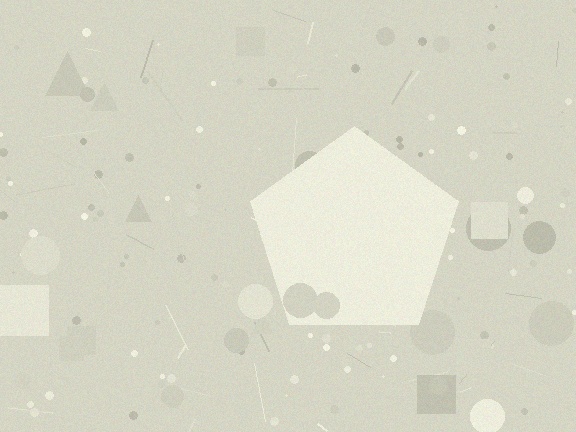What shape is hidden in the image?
A pentagon is hidden in the image.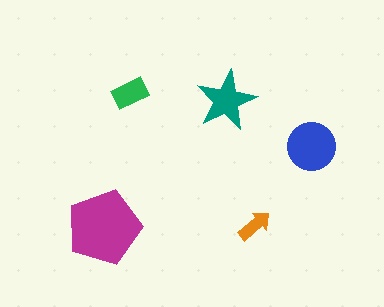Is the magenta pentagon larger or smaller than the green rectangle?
Larger.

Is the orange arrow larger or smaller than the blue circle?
Smaller.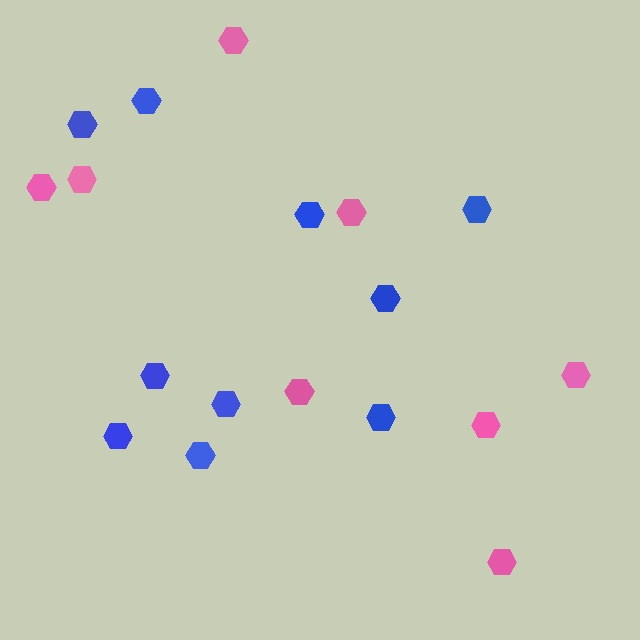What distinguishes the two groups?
There are 2 groups: one group of blue hexagons (10) and one group of pink hexagons (8).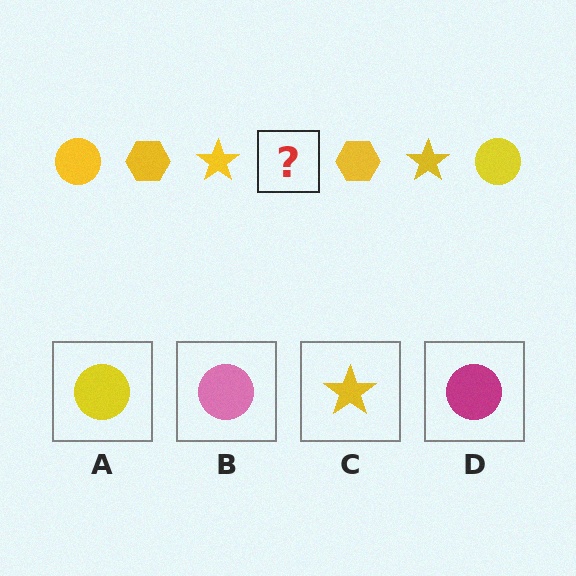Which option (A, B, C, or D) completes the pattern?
A.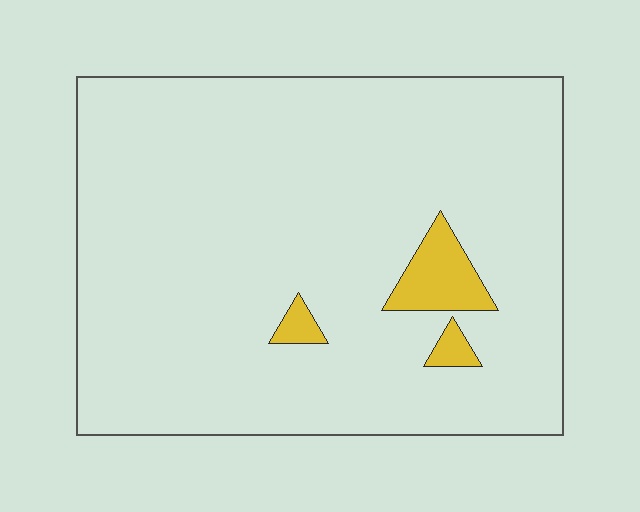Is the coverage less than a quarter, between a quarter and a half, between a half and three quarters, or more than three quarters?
Less than a quarter.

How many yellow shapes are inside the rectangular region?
3.